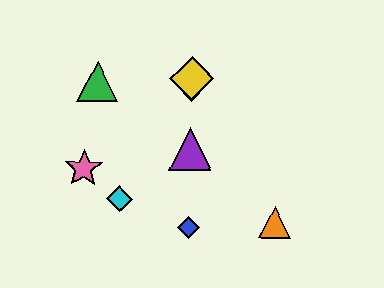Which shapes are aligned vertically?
The red diamond, the blue diamond, the yellow diamond, the purple triangle are aligned vertically.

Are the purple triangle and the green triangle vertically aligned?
No, the purple triangle is at x≈190 and the green triangle is at x≈98.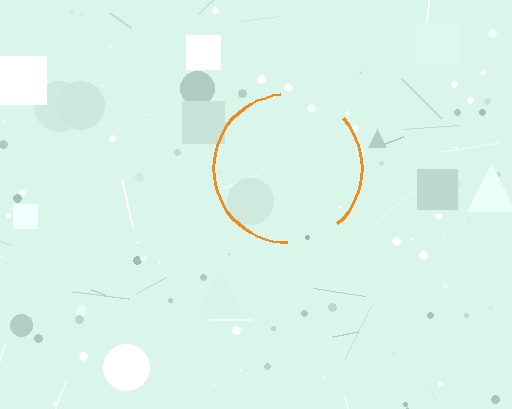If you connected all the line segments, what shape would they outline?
They would outline a circle.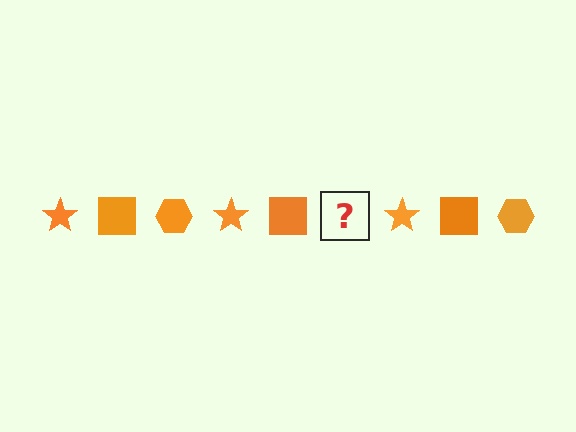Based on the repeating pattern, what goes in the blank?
The blank should be an orange hexagon.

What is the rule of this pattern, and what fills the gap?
The rule is that the pattern cycles through star, square, hexagon shapes in orange. The gap should be filled with an orange hexagon.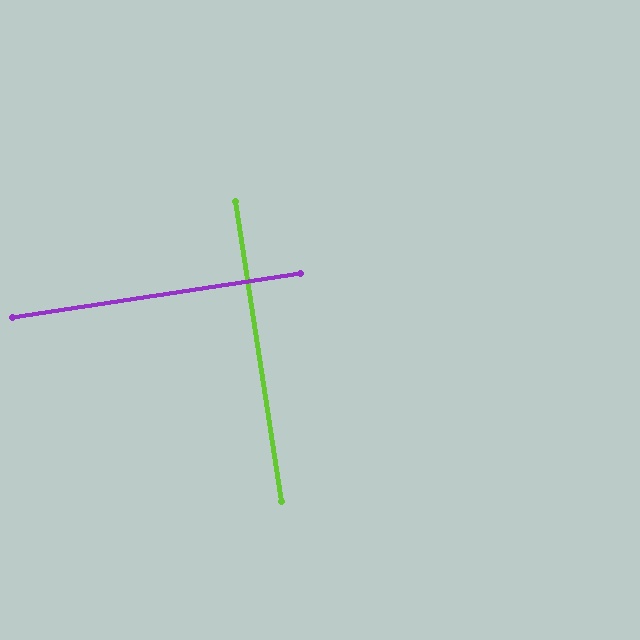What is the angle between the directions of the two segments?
Approximately 90 degrees.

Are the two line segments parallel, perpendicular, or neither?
Perpendicular — they meet at approximately 90°.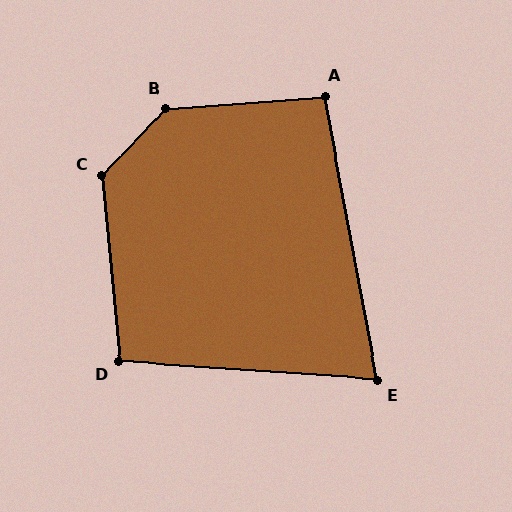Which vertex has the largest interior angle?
B, at approximately 137 degrees.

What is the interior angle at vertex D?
Approximately 99 degrees (obtuse).